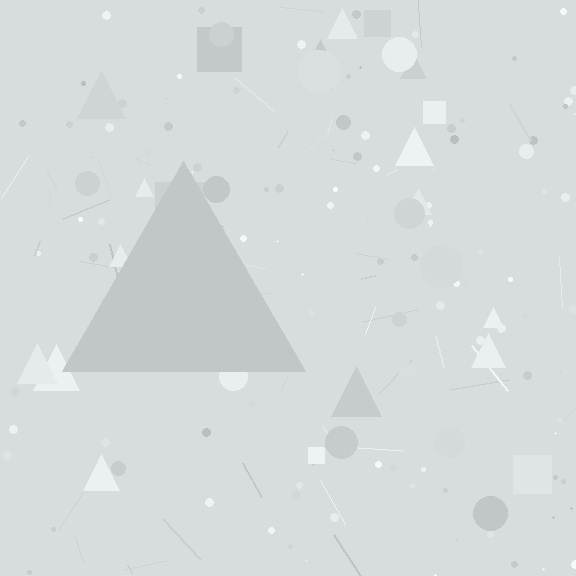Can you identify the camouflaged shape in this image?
The camouflaged shape is a triangle.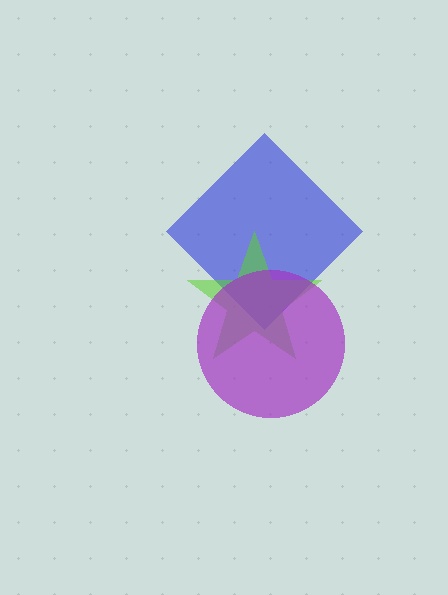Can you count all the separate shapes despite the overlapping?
Yes, there are 3 separate shapes.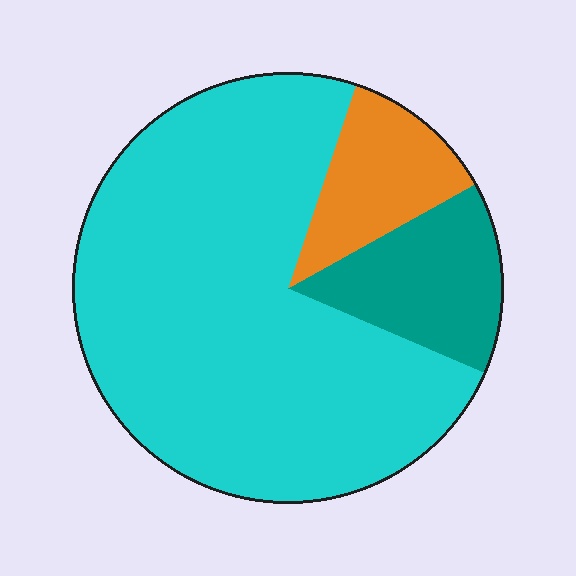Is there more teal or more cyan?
Cyan.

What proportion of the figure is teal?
Teal takes up about one eighth (1/8) of the figure.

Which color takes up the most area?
Cyan, at roughly 75%.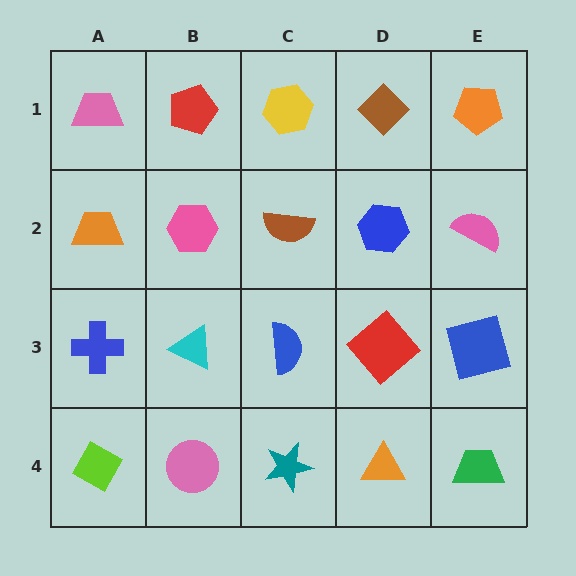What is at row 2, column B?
A pink hexagon.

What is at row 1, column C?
A yellow hexagon.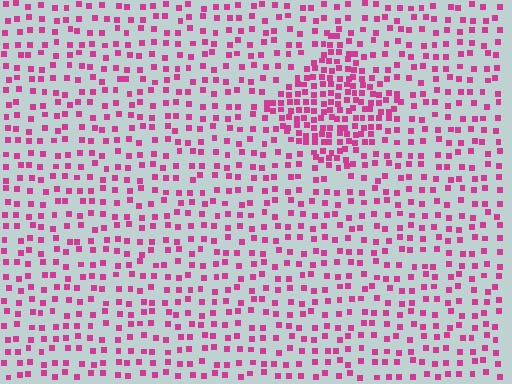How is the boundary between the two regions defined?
The boundary is defined by a change in element density (approximately 2.3x ratio). All elements are the same color, size, and shape.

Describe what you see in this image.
The image contains small magenta elements arranged at two different densities. A diamond-shaped region is visible where the elements are more densely packed than the surrounding area.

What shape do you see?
I see a diamond.